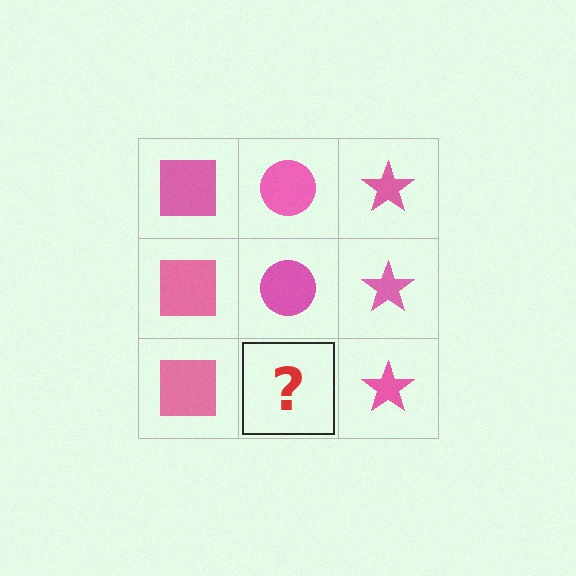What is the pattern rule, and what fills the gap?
The rule is that each column has a consistent shape. The gap should be filled with a pink circle.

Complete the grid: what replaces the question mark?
The question mark should be replaced with a pink circle.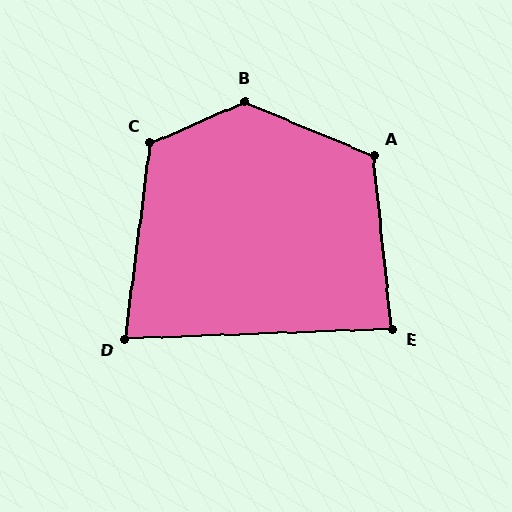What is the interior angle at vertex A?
Approximately 119 degrees (obtuse).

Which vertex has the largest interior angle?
B, at approximately 134 degrees.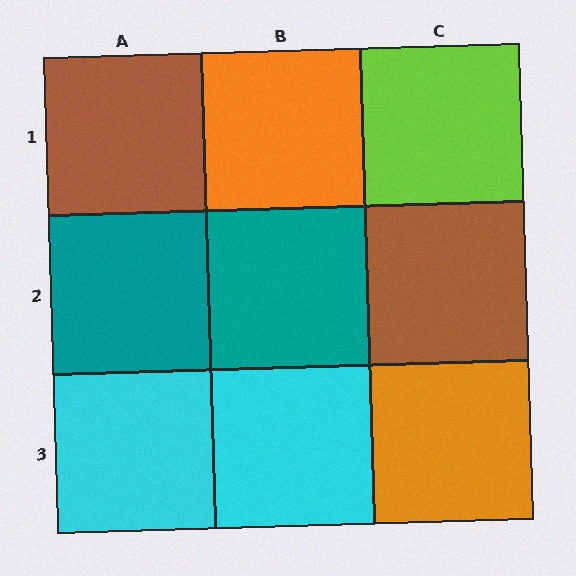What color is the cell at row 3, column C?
Orange.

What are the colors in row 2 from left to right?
Teal, teal, brown.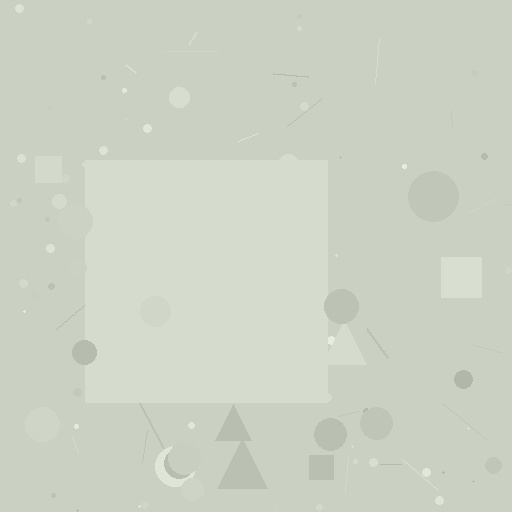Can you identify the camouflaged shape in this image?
The camouflaged shape is a square.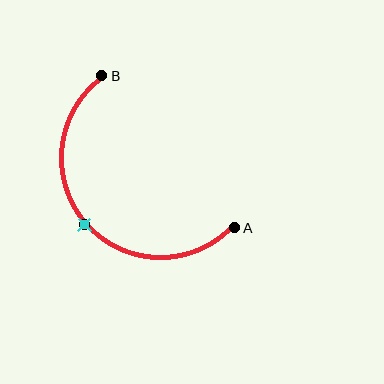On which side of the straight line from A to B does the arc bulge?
The arc bulges below and to the left of the straight line connecting A and B.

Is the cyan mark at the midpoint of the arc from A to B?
Yes. The cyan mark lies on the arc at equal arc-length from both A and B — it is the arc midpoint.